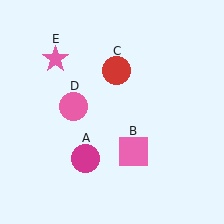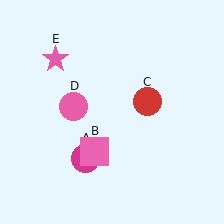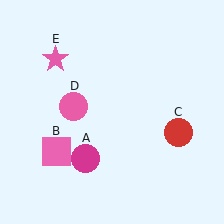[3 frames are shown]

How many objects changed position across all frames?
2 objects changed position: pink square (object B), red circle (object C).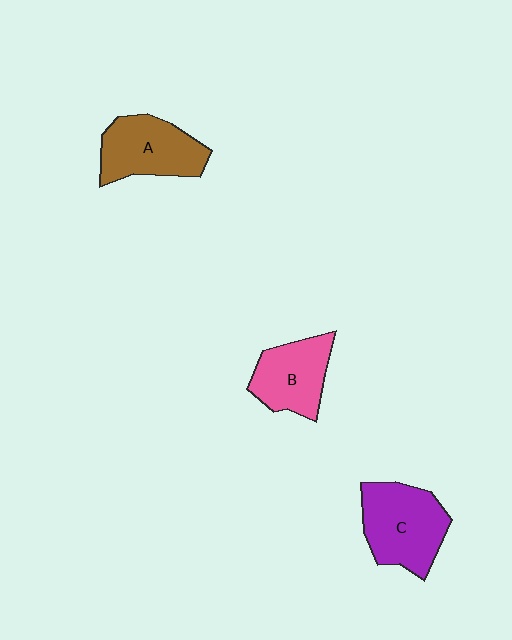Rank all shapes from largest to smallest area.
From largest to smallest: C (purple), A (brown), B (pink).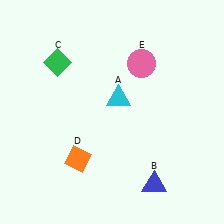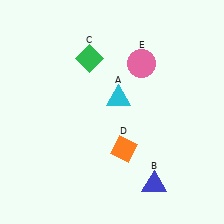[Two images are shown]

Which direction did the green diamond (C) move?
The green diamond (C) moved right.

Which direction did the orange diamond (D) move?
The orange diamond (D) moved right.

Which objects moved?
The objects that moved are: the green diamond (C), the orange diamond (D).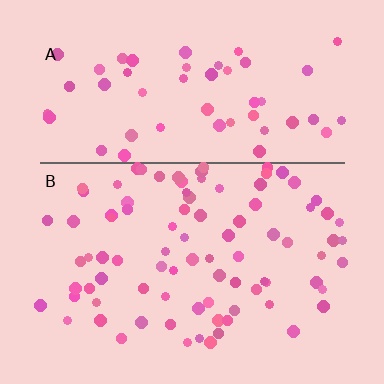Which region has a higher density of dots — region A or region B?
B (the bottom).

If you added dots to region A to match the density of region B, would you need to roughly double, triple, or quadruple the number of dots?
Approximately double.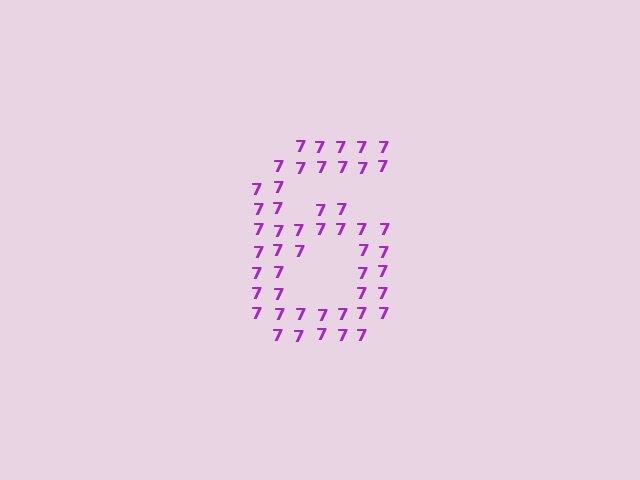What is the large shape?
The large shape is the digit 6.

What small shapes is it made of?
It is made of small digit 7's.